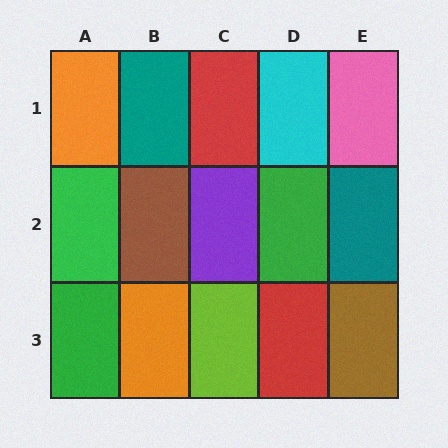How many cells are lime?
1 cell is lime.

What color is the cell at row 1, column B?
Teal.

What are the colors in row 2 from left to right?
Green, brown, purple, green, teal.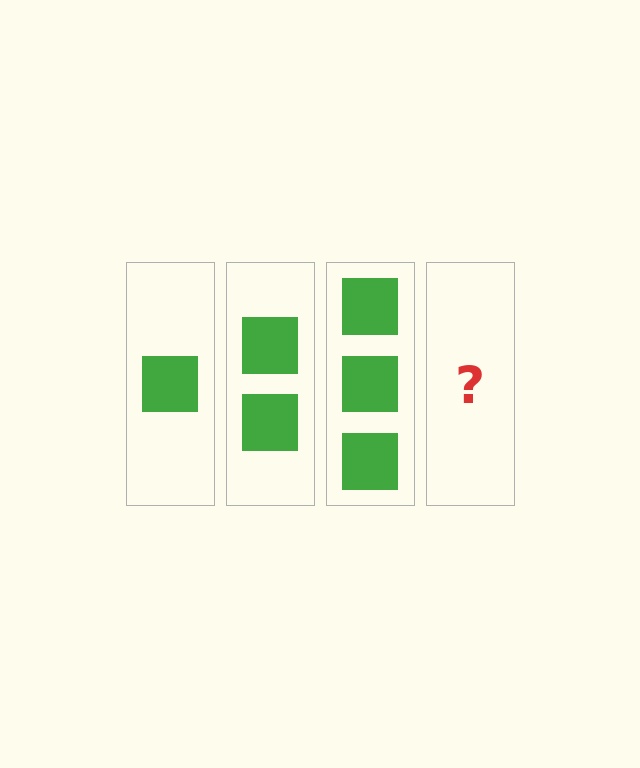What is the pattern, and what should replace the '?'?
The pattern is that each step adds one more square. The '?' should be 4 squares.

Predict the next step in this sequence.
The next step is 4 squares.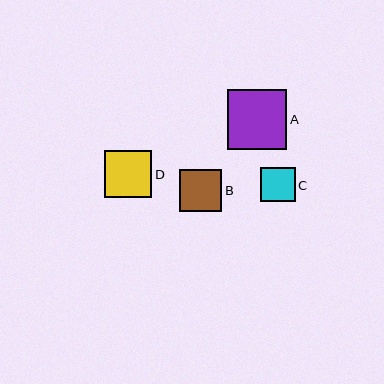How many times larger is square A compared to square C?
Square A is approximately 1.7 times the size of square C.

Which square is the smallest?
Square C is the smallest with a size of approximately 35 pixels.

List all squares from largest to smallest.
From largest to smallest: A, D, B, C.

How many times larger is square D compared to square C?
Square D is approximately 1.4 times the size of square C.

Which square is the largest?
Square A is the largest with a size of approximately 60 pixels.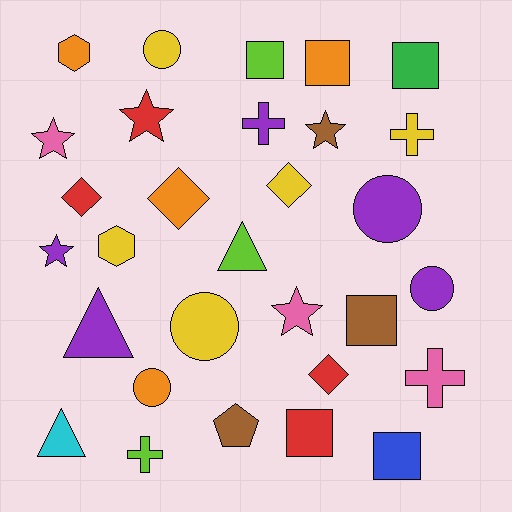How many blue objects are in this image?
There is 1 blue object.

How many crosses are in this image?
There are 4 crosses.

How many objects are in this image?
There are 30 objects.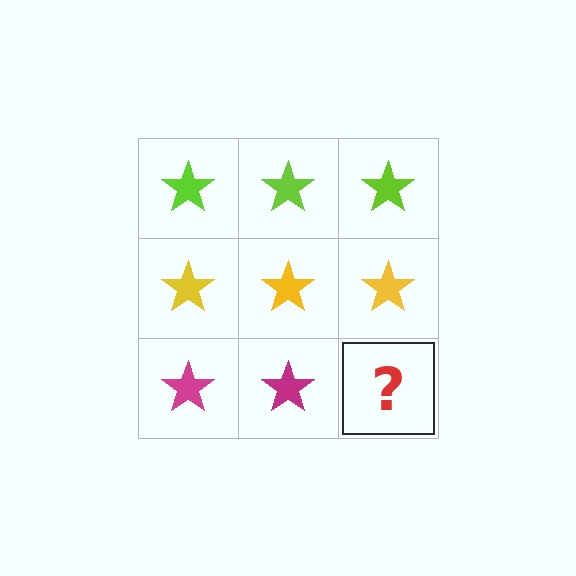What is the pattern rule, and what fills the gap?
The rule is that each row has a consistent color. The gap should be filled with a magenta star.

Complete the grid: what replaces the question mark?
The question mark should be replaced with a magenta star.